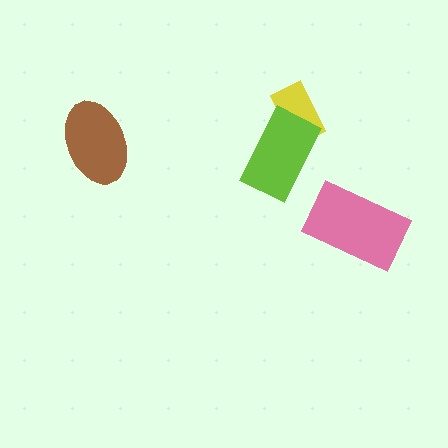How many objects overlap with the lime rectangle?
1 object overlaps with the lime rectangle.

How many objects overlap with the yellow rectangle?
1 object overlaps with the yellow rectangle.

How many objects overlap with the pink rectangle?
0 objects overlap with the pink rectangle.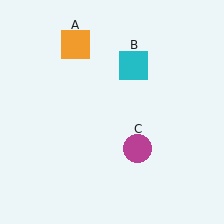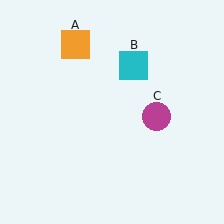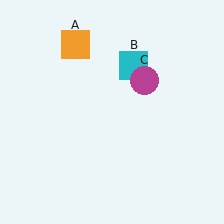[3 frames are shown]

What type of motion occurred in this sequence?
The magenta circle (object C) rotated counterclockwise around the center of the scene.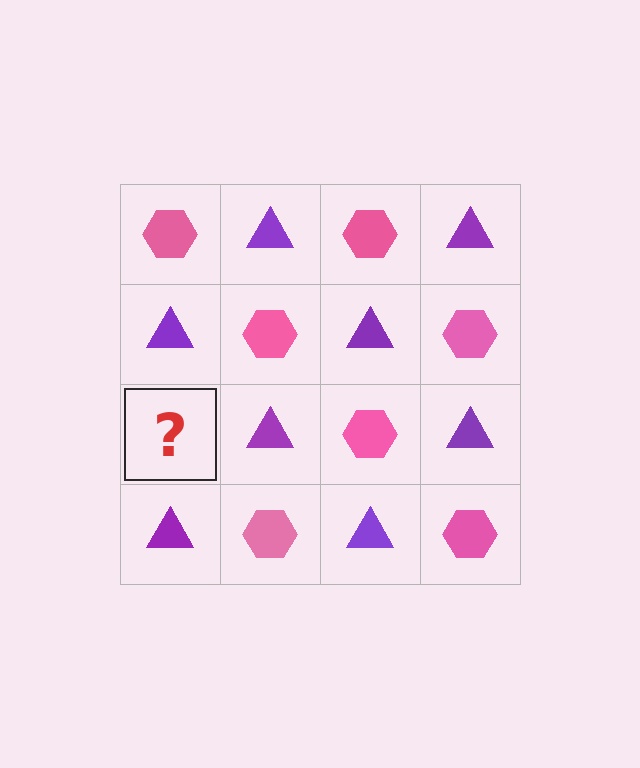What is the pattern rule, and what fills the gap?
The rule is that it alternates pink hexagon and purple triangle in a checkerboard pattern. The gap should be filled with a pink hexagon.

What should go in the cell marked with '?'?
The missing cell should contain a pink hexagon.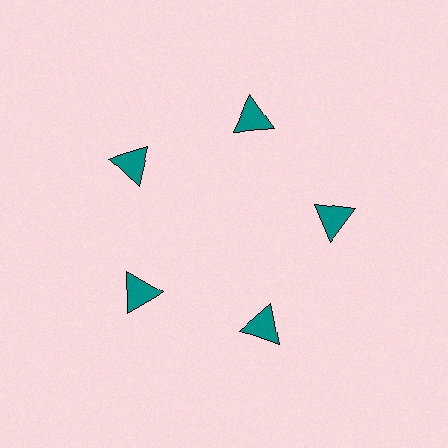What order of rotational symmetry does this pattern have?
This pattern has 5-fold rotational symmetry.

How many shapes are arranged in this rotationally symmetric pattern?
There are 5 shapes, arranged in 5 groups of 1.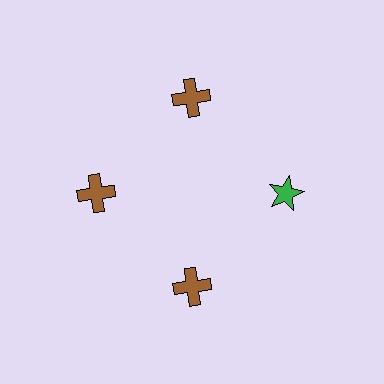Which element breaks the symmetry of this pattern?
The green star at roughly the 3 o'clock position breaks the symmetry. All other shapes are brown crosses.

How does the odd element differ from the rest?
It differs in both color (green instead of brown) and shape (star instead of cross).